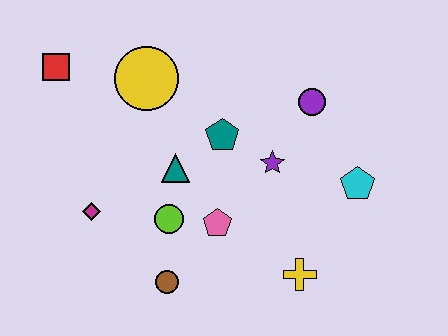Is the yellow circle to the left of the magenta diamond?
No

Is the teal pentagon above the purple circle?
No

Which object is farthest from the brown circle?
The red square is farthest from the brown circle.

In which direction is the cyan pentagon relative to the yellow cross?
The cyan pentagon is above the yellow cross.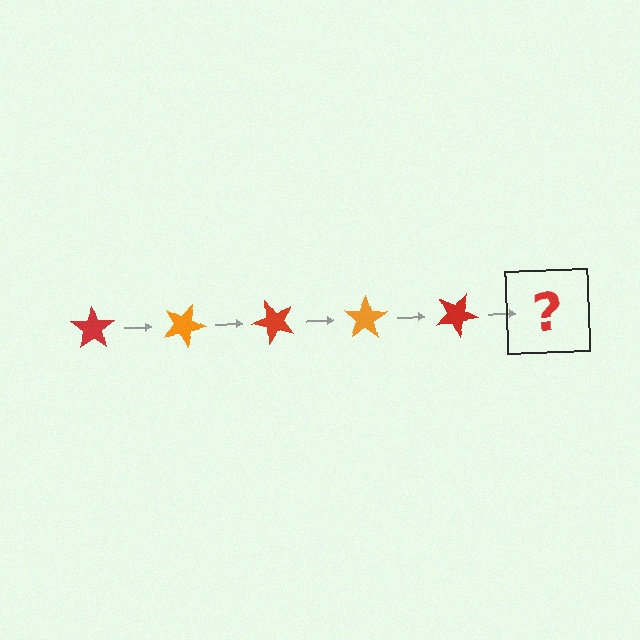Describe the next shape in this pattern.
It should be an orange star, rotated 125 degrees from the start.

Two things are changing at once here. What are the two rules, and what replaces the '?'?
The two rules are that it rotates 25 degrees each step and the color cycles through red and orange. The '?' should be an orange star, rotated 125 degrees from the start.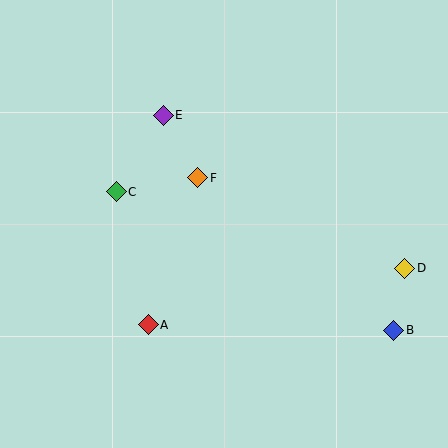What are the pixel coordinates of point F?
Point F is at (198, 178).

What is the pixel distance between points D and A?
The distance between D and A is 263 pixels.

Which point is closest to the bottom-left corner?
Point A is closest to the bottom-left corner.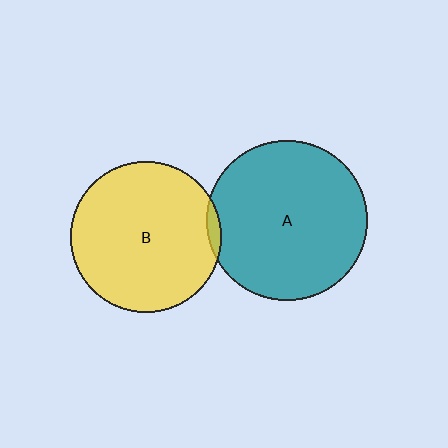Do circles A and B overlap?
Yes.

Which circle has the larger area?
Circle A (teal).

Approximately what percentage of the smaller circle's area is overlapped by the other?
Approximately 5%.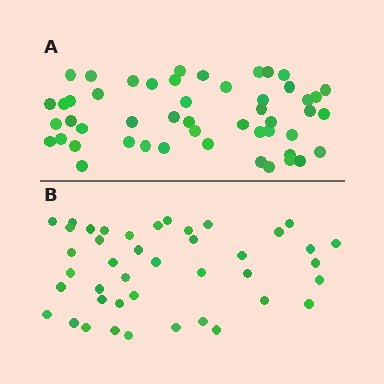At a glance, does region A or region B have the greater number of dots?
Region A (the top region) has more dots.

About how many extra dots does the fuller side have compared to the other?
Region A has roughly 8 or so more dots than region B.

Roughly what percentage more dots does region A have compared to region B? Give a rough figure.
About 20% more.